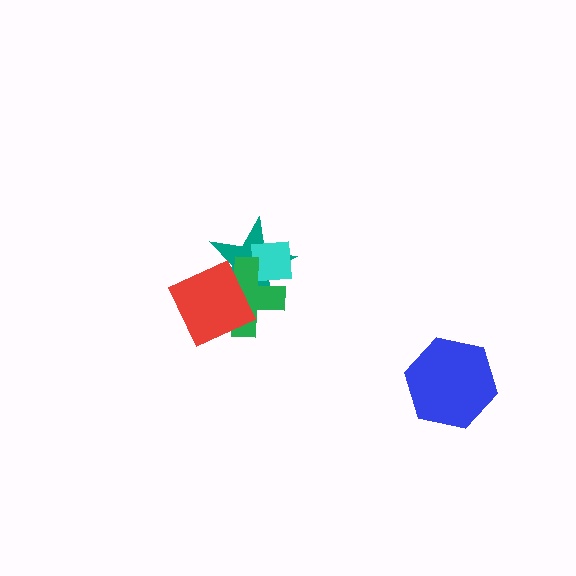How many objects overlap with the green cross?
3 objects overlap with the green cross.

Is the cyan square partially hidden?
Yes, it is partially covered by another shape.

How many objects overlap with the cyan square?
2 objects overlap with the cyan square.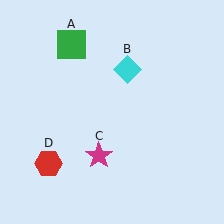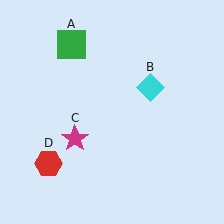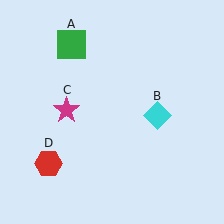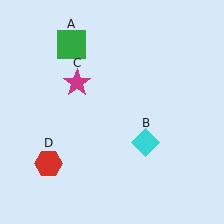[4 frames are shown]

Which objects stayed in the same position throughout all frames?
Green square (object A) and red hexagon (object D) remained stationary.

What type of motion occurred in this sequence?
The cyan diamond (object B), magenta star (object C) rotated clockwise around the center of the scene.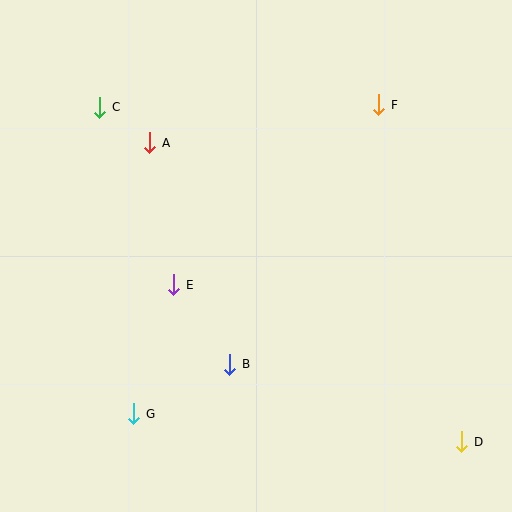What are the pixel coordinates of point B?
Point B is at (230, 364).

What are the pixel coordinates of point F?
Point F is at (379, 105).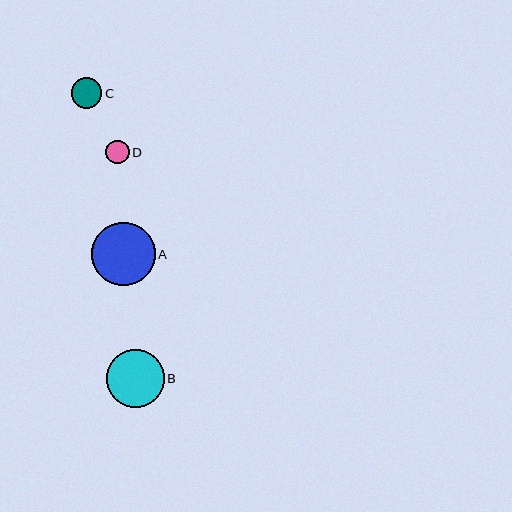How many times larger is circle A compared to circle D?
Circle A is approximately 2.7 times the size of circle D.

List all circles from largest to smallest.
From largest to smallest: A, B, C, D.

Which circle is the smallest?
Circle D is the smallest with a size of approximately 23 pixels.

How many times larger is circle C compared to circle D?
Circle C is approximately 1.3 times the size of circle D.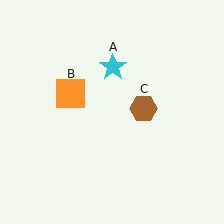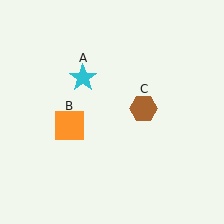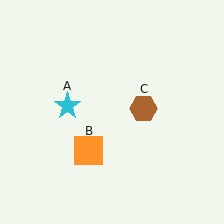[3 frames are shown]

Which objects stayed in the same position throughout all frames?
Brown hexagon (object C) remained stationary.